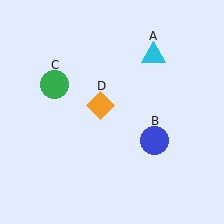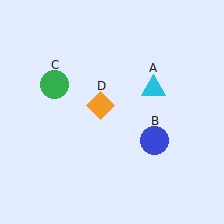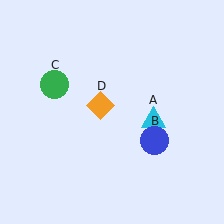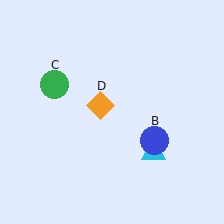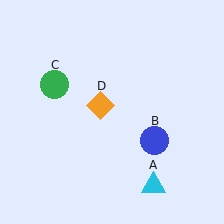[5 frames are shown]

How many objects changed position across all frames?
1 object changed position: cyan triangle (object A).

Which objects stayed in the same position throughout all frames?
Blue circle (object B) and green circle (object C) and orange diamond (object D) remained stationary.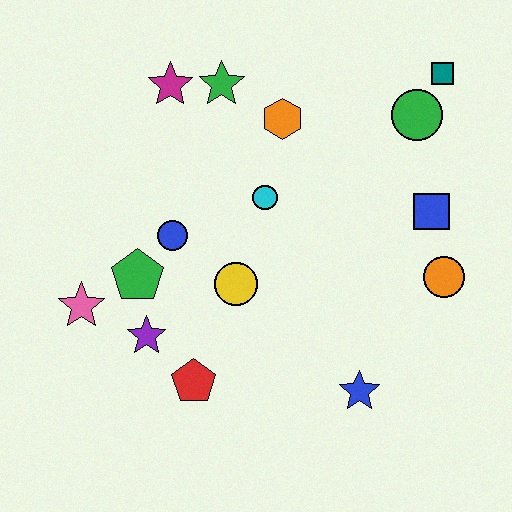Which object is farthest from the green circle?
The pink star is farthest from the green circle.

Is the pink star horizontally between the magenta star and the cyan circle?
No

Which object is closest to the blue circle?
The green pentagon is closest to the blue circle.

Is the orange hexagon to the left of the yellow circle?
No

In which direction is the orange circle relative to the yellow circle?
The orange circle is to the right of the yellow circle.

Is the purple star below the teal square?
Yes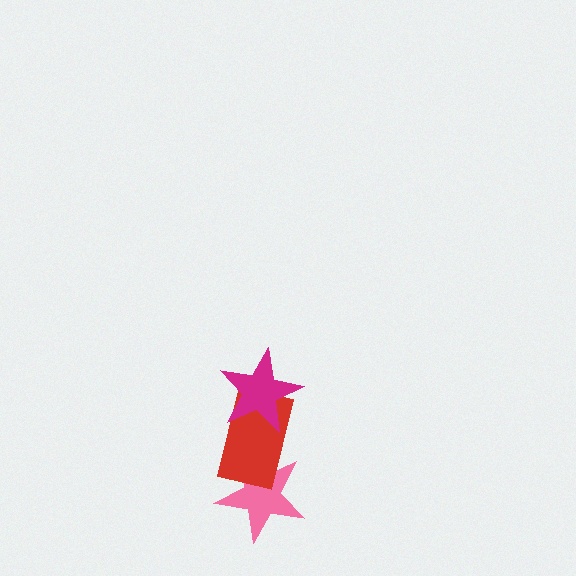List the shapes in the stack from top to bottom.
From top to bottom: the magenta star, the red rectangle, the pink star.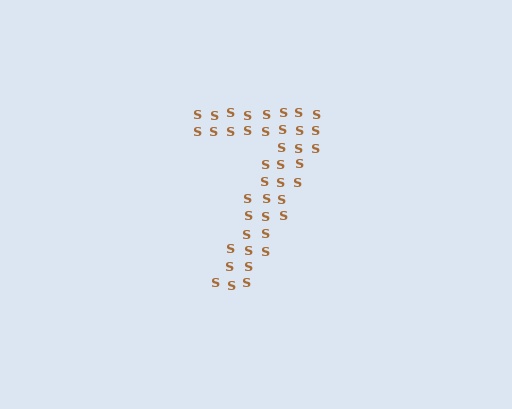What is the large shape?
The large shape is the digit 7.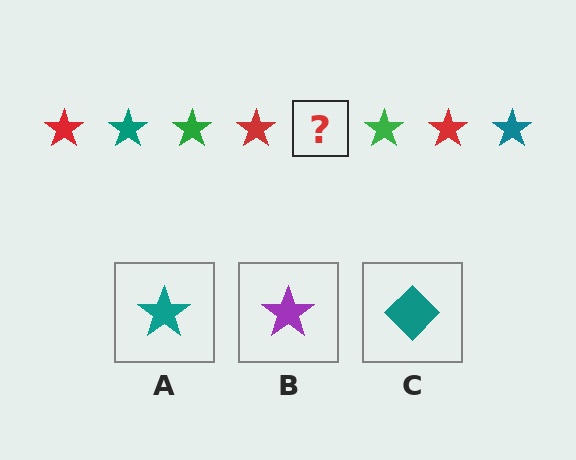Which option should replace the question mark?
Option A.